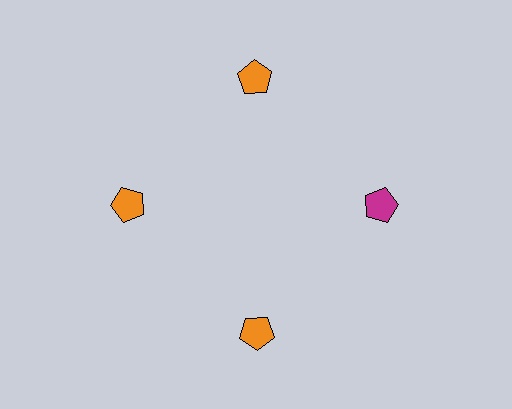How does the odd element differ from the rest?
It has a different color: magenta instead of orange.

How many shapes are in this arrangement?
There are 4 shapes arranged in a ring pattern.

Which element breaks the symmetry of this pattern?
The magenta pentagon at roughly the 3 o'clock position breaks the symmetry. All other shapes are orange pentagons.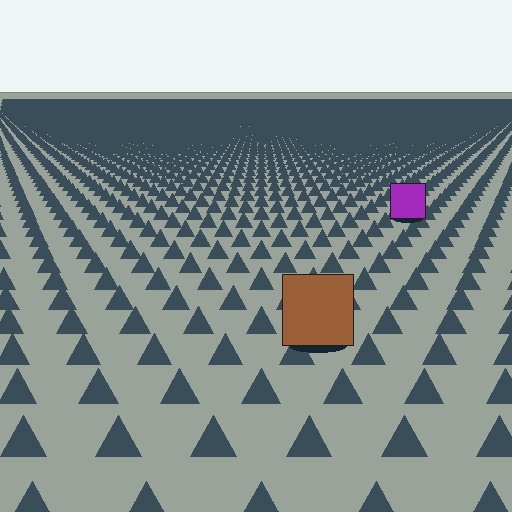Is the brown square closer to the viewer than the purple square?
Yes. The brown square is closer — you can tell from the texture gradient: the ground texture is coarser near it.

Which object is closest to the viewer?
The brown square is closest. The texture marks near it are larger and more spread out.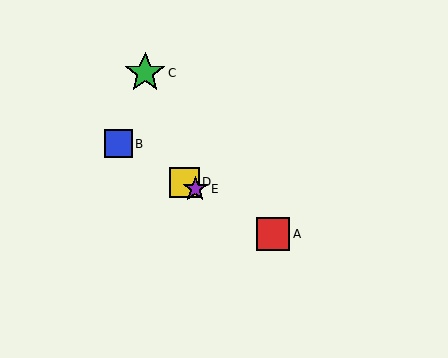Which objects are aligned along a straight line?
Objects A, B, D, E are aligned along a straight line.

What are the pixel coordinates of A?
Object A is at (273, 234).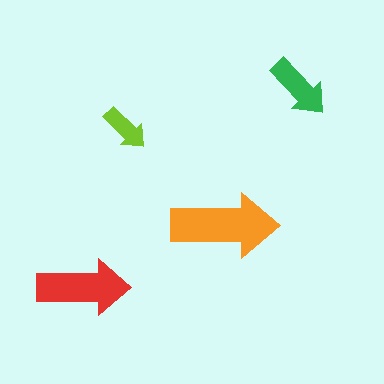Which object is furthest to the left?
The red arrow is leftmost.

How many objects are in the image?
There are 4 objects in the image.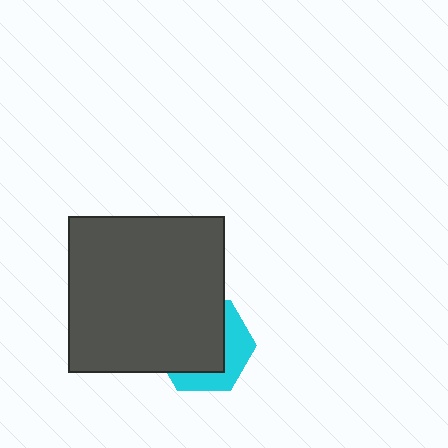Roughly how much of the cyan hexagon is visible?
A small part of it is visible (roughly 36%).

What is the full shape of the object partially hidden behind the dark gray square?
The partially hidden object is a cyan hexagon.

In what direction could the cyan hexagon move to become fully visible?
The cyan hexagon could move toward the lower-right. That would shift it out from behind the dark gray square entirely.